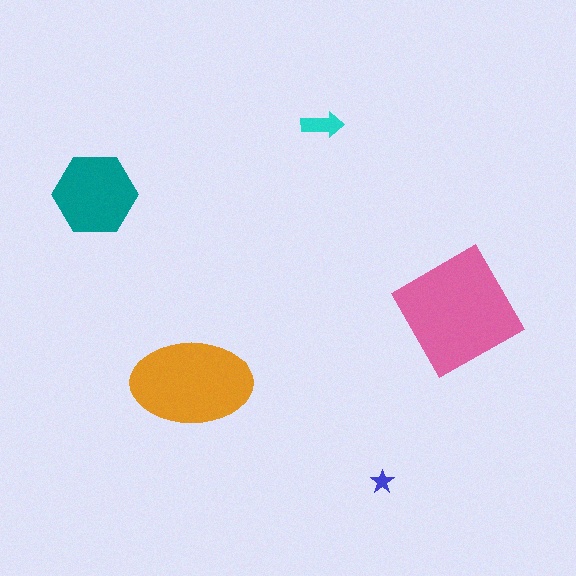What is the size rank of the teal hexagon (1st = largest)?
3rd.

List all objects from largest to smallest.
The pink square, the orange ellipse, the teal hexagon, the cyan arrow, the blue star.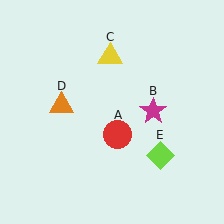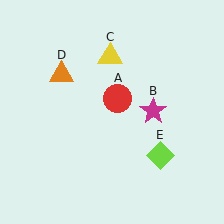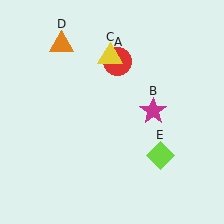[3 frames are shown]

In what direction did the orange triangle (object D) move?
The orange triangle (object D) moved up.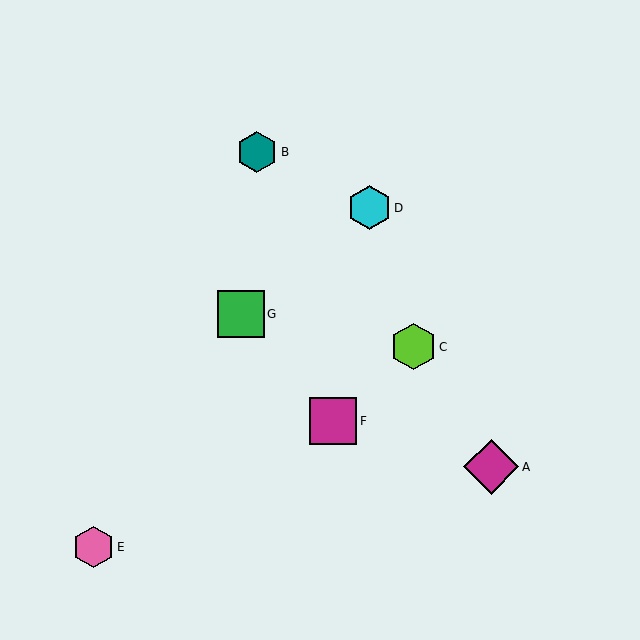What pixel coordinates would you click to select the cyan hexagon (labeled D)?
Click at (369, 208) to select the cyan hexagon D.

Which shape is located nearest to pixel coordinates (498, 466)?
The magenta diamond (labeled A) at (491, 467) is nearest to that location.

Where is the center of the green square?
The center of the green square is at (241, 314).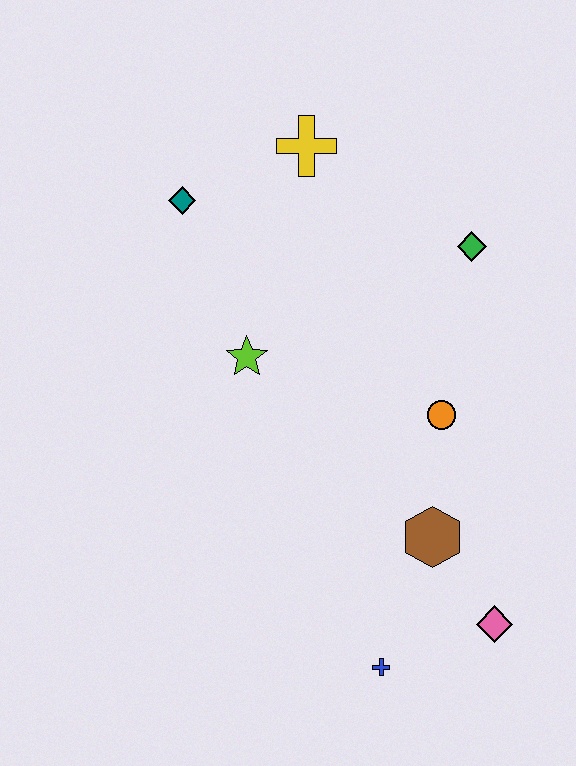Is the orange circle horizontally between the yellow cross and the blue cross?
No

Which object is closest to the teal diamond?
The yellow cross is closest to the teal diamond.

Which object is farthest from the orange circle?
The teal diamond is farthest from the orange circle.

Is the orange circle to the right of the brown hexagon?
Yes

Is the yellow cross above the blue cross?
Yes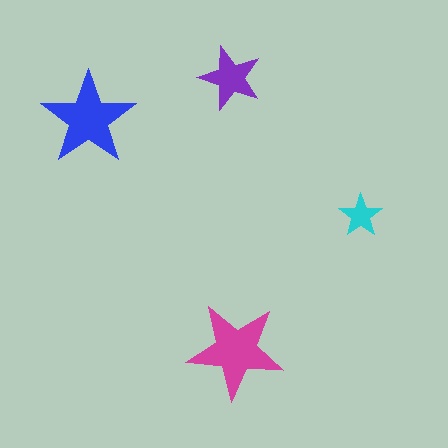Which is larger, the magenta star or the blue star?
The magenta one.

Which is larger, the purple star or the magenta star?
The magenta one.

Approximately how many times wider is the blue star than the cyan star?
About 2 times wider.